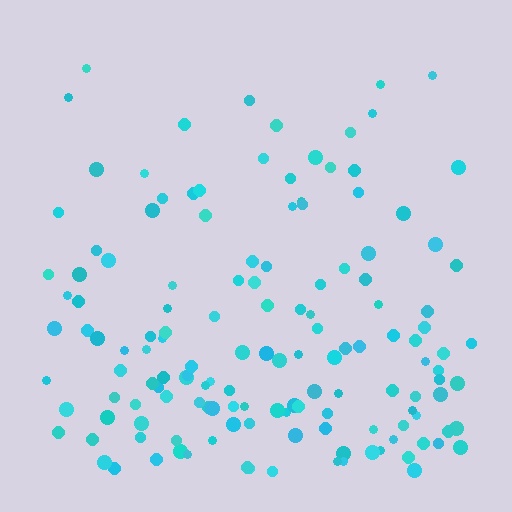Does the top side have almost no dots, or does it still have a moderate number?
Still a moderate number, just noticeably fewer than the bottom.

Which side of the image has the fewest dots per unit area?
The top.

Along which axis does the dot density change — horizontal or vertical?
Vertical.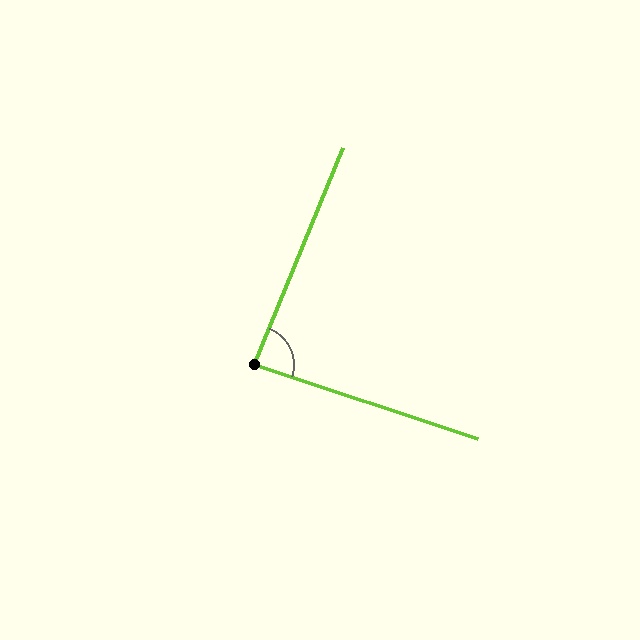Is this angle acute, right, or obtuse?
It is approximately a right angle.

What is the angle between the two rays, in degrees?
Approximately 86 degrees.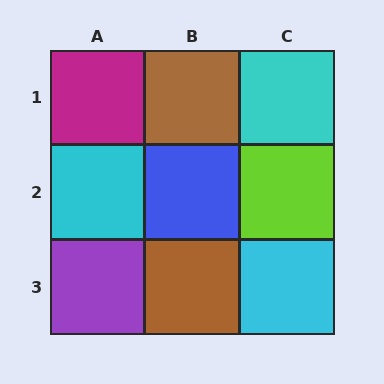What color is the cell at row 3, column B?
Brown.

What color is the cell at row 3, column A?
Purple.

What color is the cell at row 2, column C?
Lime.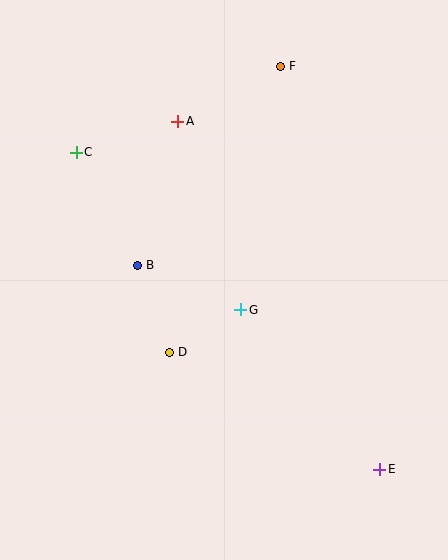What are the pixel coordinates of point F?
Point F is at (281, 66).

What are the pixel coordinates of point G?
Point G is at (241, 310).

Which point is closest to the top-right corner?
Point F is closest to the top-right corner.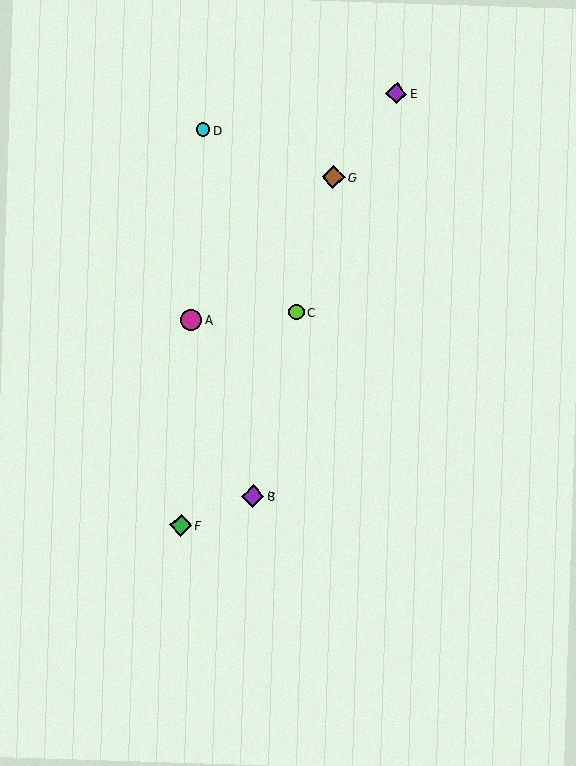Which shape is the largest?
The purple diamond (labeled B) is the largest.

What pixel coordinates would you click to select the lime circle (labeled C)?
Click at (297, 312) to select the lime circle C.